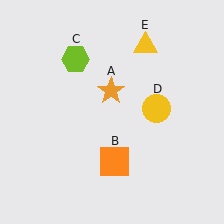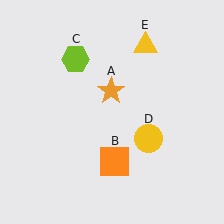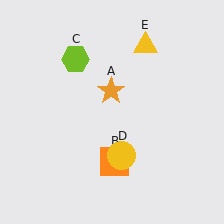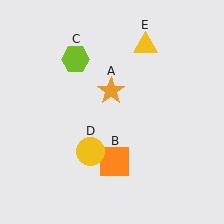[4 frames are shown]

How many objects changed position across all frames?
1 object changed position: yellow circle (object D).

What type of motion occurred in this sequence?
The yellow circle (object D) rotated clockwise around the center of the scene.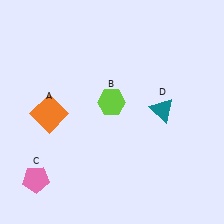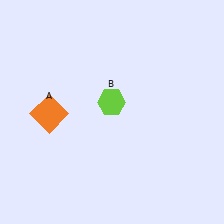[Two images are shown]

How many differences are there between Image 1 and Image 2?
There are 2 differences between the two images.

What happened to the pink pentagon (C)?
The pink pentagon (C) was removed in Image 2. It was in the bottom-left area of Image 1.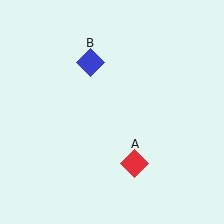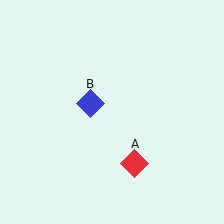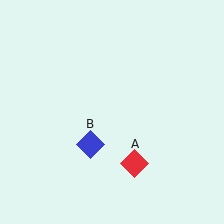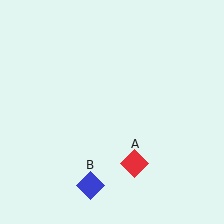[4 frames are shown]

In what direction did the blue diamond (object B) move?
The blue diamond (object B) moved down.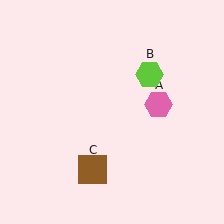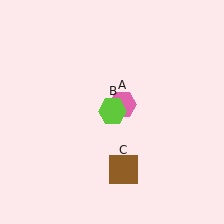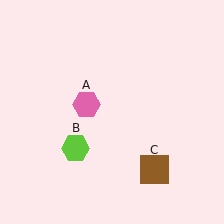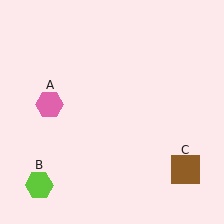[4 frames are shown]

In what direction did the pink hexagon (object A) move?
The pink hexagon (object A) moved left.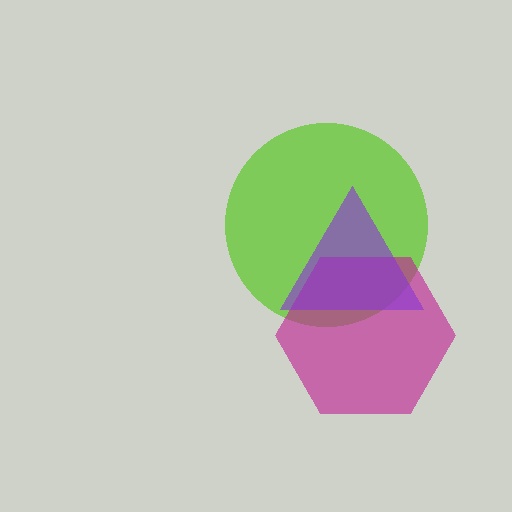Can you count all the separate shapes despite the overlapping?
Yes, there are 3 separate shapes.